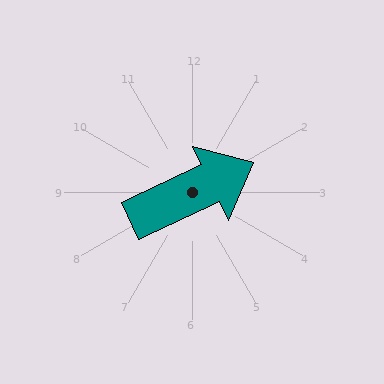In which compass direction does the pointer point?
Northeast.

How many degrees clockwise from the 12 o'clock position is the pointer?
Approximately 65 degrees.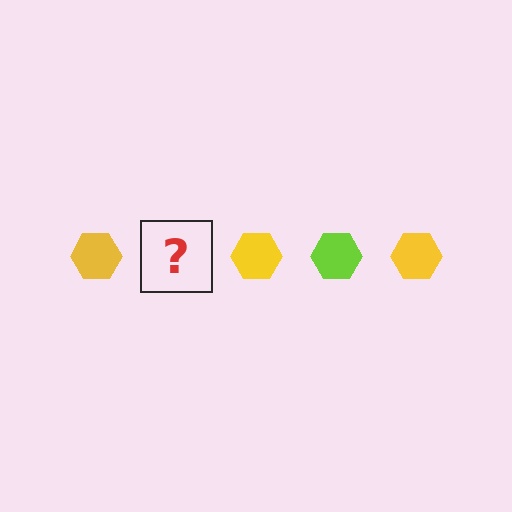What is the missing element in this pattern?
The missing element is a lime hexagon.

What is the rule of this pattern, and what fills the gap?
The rule is that the pattern cycles through yellow, lime hexagons. The gap should be filled with a lime hexagon.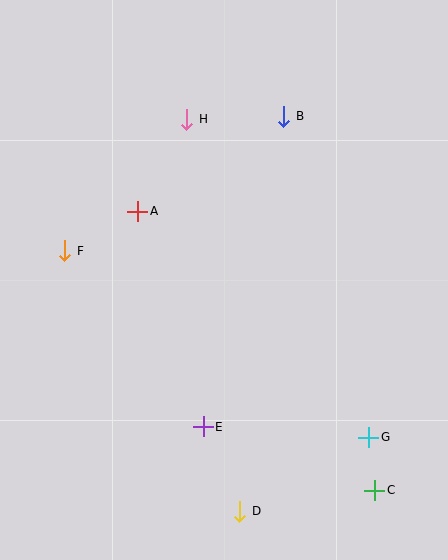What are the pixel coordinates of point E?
Point E is at (203, 427).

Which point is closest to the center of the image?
Point A at (138, 211) is closest to the center.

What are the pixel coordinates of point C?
Point C is at (375, 490).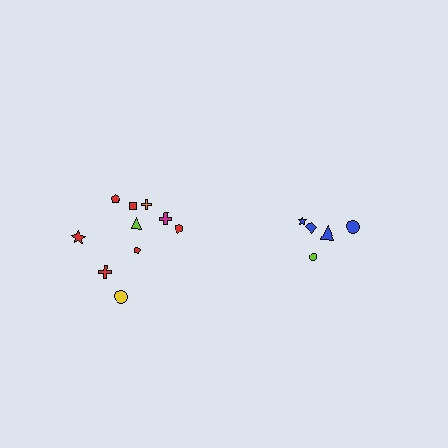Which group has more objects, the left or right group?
The left group.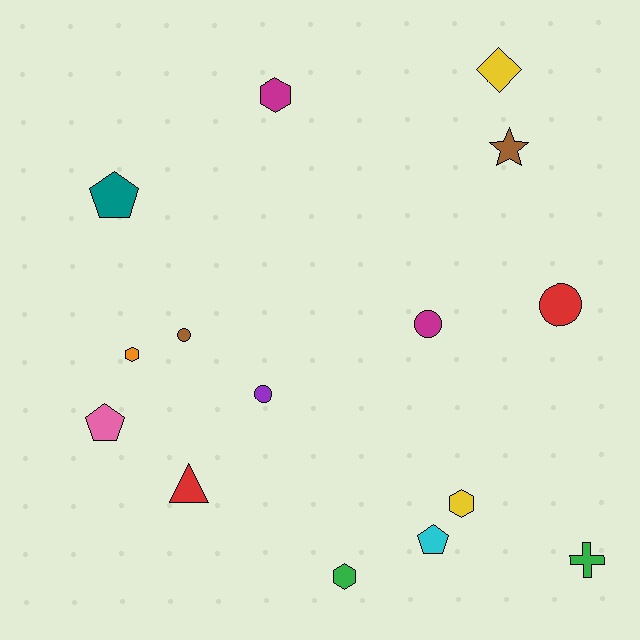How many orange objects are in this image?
There is 1 orange object.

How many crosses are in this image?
There is 1 cross.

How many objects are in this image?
There are 15 objects.